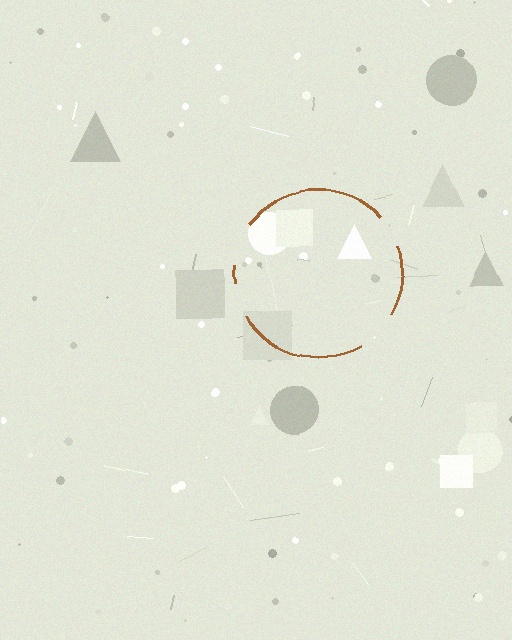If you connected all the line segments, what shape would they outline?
They would outline a circle.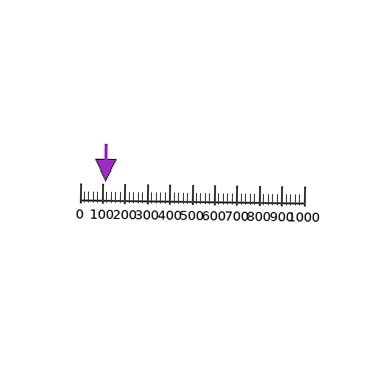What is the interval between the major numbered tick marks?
The major tick marks are spaced 100 units apart.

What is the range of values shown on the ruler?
The ruler shows values from 0 to 1000.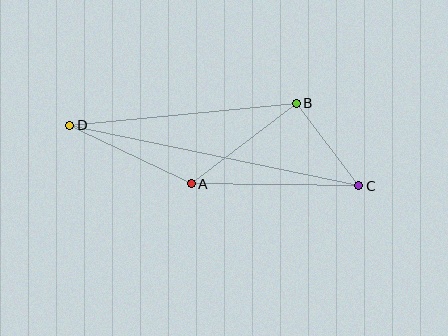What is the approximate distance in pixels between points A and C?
The distance between A and C is approximately 168 pixels.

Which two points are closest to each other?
Points B and C are closest to each other.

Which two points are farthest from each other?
Points C and D are farthest from each other.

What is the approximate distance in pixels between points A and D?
The distance between A and D is approximately 135 pixels.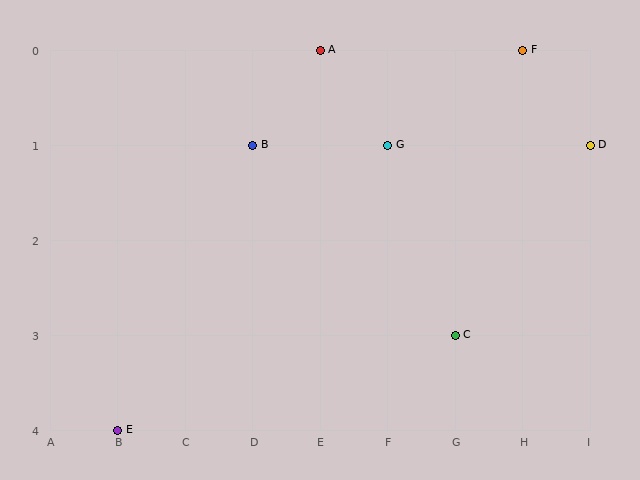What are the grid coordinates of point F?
Point F is at grid coordinates (H, 0).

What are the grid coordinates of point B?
Point B is at grid coordinates (D, 1).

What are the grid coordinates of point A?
Point A is at grid coordinates (E, 0).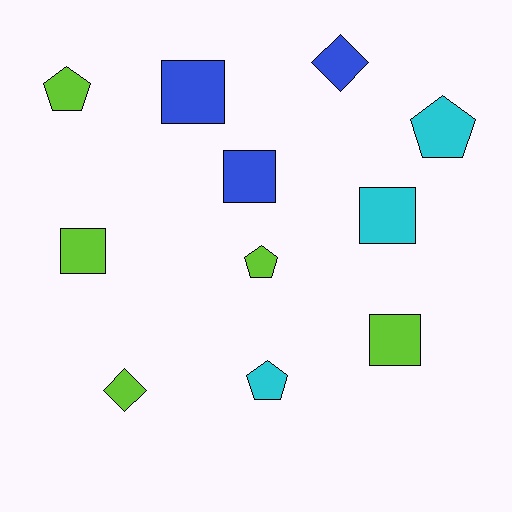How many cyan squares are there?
There is 1 cyan square.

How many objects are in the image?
There are 11 objects.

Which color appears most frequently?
Lime, with 5 objects.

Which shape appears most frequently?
Square, with 5 objects.